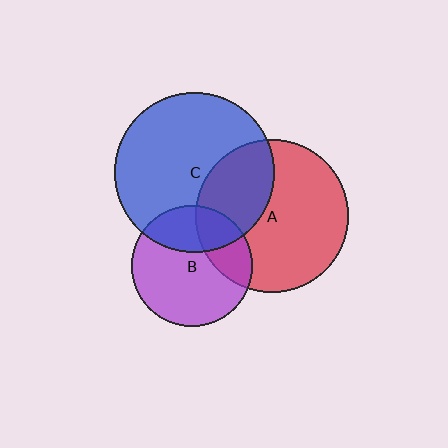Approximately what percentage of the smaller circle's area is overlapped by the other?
Approximately 25%.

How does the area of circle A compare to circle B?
Approximately 1.6 times.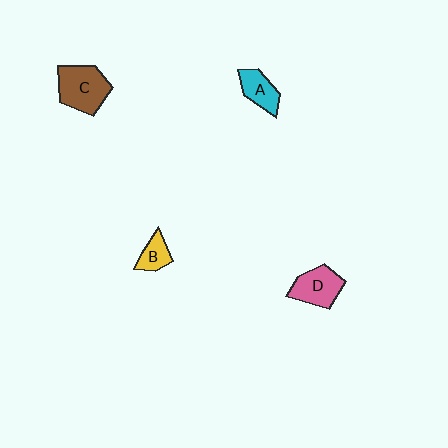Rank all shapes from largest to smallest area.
From largest to smallest: C (brown), D (pink), A (cyan), B (yellow).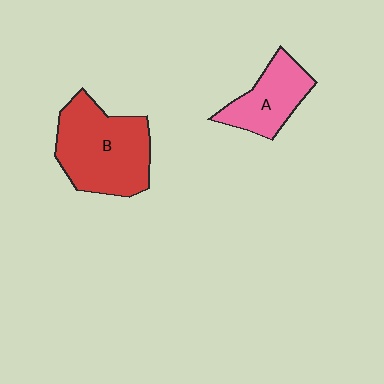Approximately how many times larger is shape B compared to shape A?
Approximately 1.7 times.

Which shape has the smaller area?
Shape A (pink).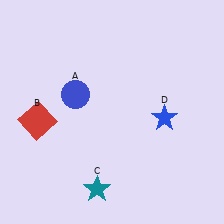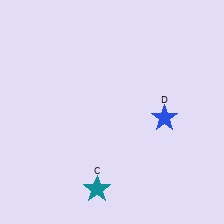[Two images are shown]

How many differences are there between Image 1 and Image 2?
There are 2 differences between the two images.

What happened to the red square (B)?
The red square (B) was removed in Image 2. It was in the bottom-left area of Image 1.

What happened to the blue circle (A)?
The blue circle (A) was removed in Image 2. It was in the top-left area of Image 1.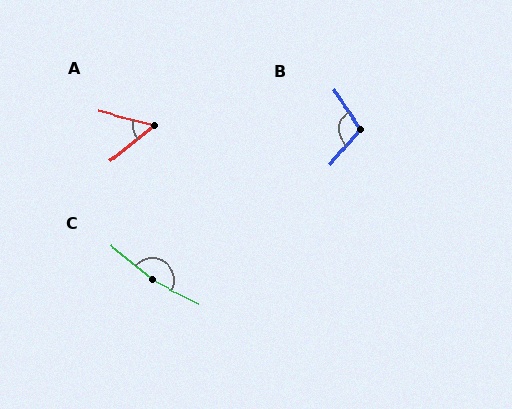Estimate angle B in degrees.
Approximately 105 degrees.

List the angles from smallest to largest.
A (54°), B (105°), C (166°).